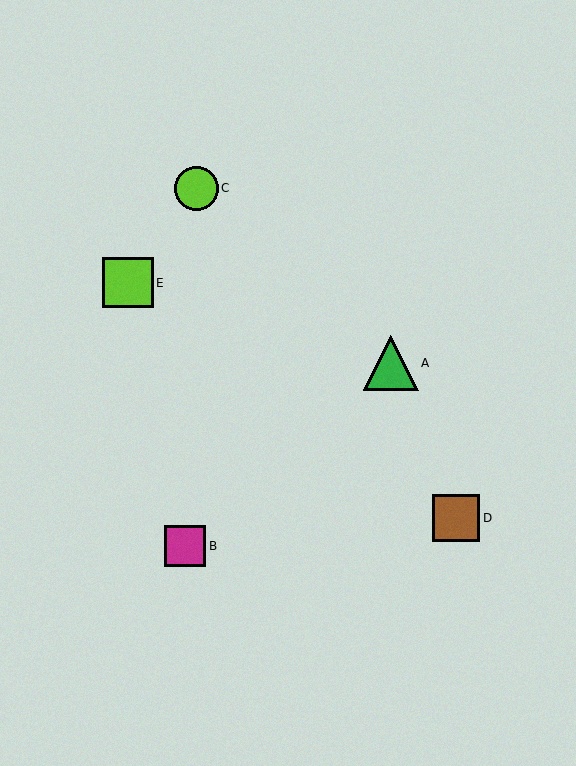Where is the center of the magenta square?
The center of the magenta square is at (185, 546).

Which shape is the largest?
The green triangle (labeled A) is the largest.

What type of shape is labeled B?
Shape B is a magenta square.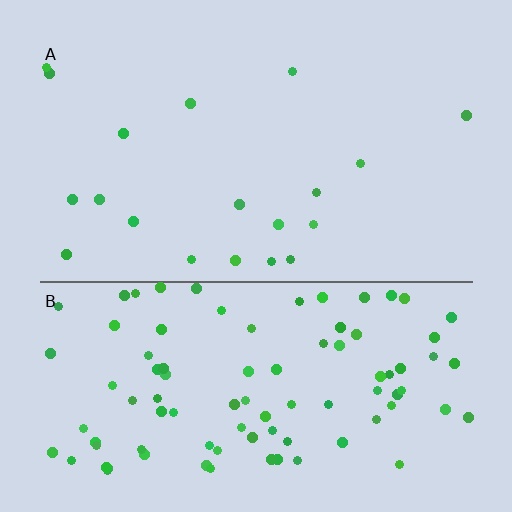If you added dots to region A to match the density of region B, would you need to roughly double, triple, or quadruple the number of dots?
Approximately quadruple.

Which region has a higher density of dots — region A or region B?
B (the bottom).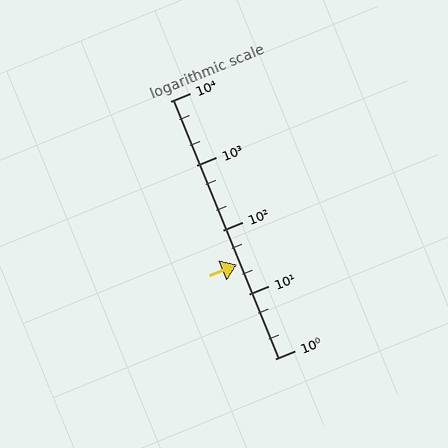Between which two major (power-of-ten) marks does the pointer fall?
The pointer is between 10 and 100.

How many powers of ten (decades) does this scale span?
The scale spans 4 decades, from 1 to 10000.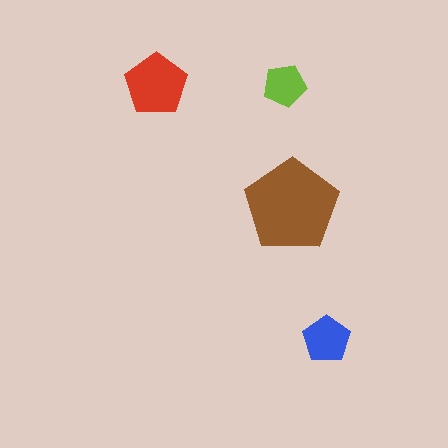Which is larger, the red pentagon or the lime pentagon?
The red one.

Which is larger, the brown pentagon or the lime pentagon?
The brown one.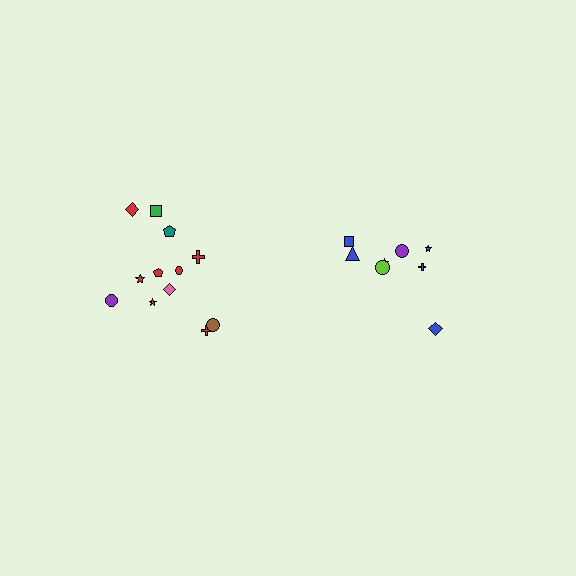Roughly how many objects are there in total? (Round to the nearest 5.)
Roughly 20 objects in total.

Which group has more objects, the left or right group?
The left group.